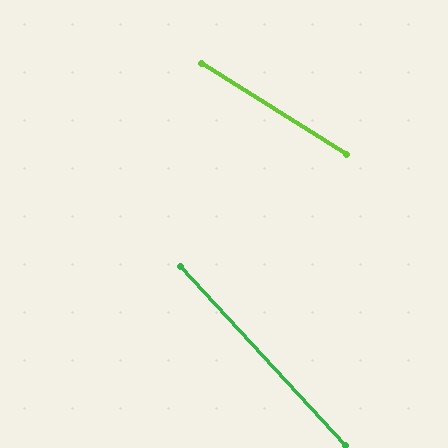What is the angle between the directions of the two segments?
Approximately 15 degrees.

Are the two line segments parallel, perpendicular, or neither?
Neither parallel nor perpendicular — they differ by about 15°.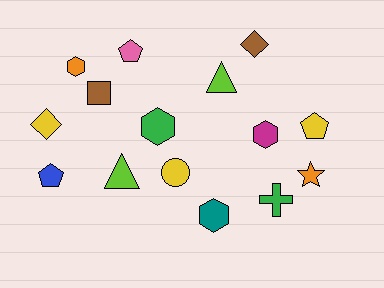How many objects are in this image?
There are 15 objects.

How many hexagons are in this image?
There are 4 hexagons.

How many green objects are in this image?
There are 2 green objects.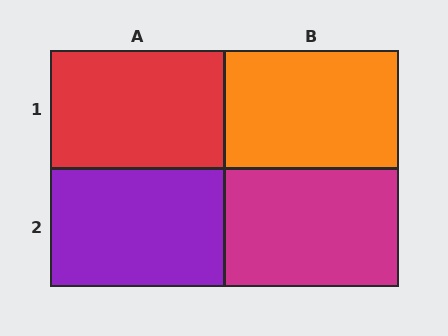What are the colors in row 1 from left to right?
Red, orange.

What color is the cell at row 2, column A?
Purple.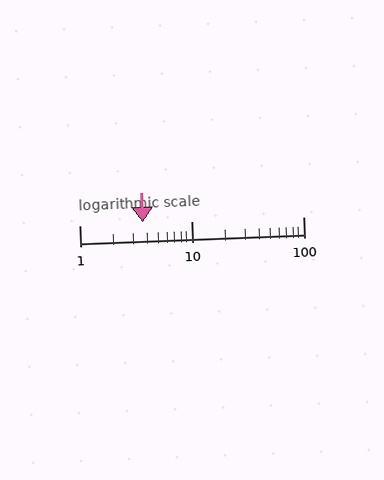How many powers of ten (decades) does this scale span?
The scale spans 2 decades, from 1 to 100.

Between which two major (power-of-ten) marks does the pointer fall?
The pointer is between 1 and 10.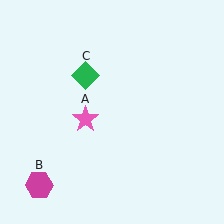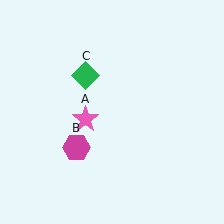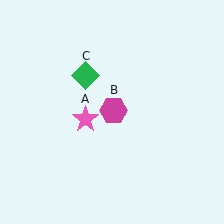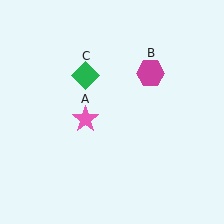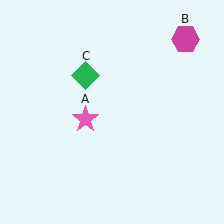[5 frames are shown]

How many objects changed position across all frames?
1 object changed position: magenta hexagon (object B).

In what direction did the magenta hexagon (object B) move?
The magenta hexagon (object B) moved up and to the right.